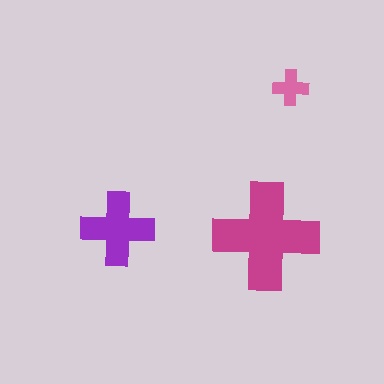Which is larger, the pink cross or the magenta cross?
The magenta one.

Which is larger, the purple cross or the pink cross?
The purple one.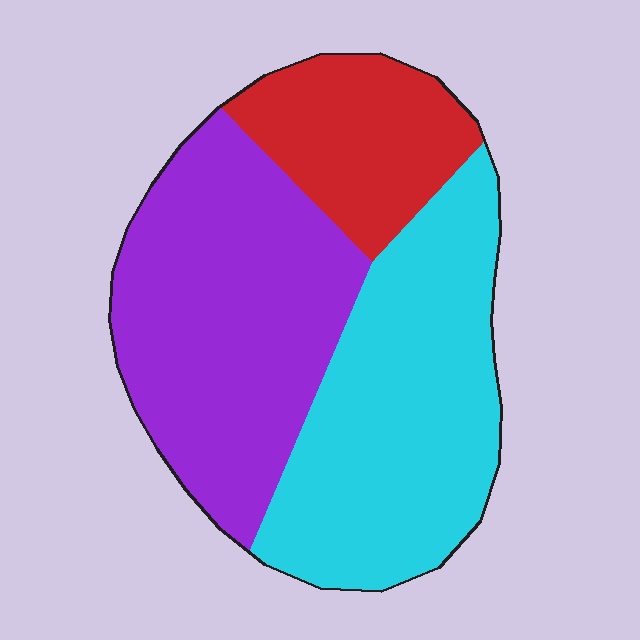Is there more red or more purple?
Purple.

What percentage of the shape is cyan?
Cyan takes up between a quarter and a half of the shape.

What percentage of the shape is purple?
Purple takes up about two fifths (2/5) of the shape.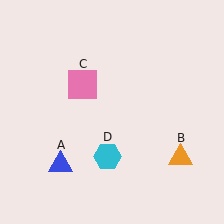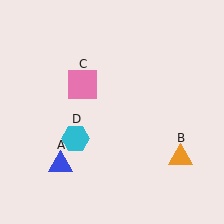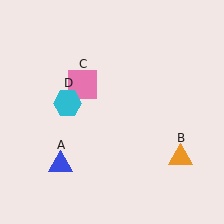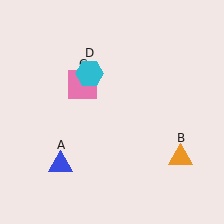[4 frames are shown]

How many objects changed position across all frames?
1 object changed position: cyan hexagon (object D).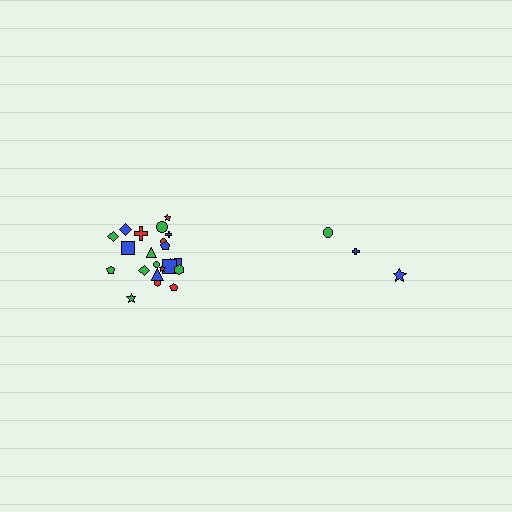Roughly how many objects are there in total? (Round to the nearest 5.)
Roughly 25 objects in total.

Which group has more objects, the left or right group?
The left group.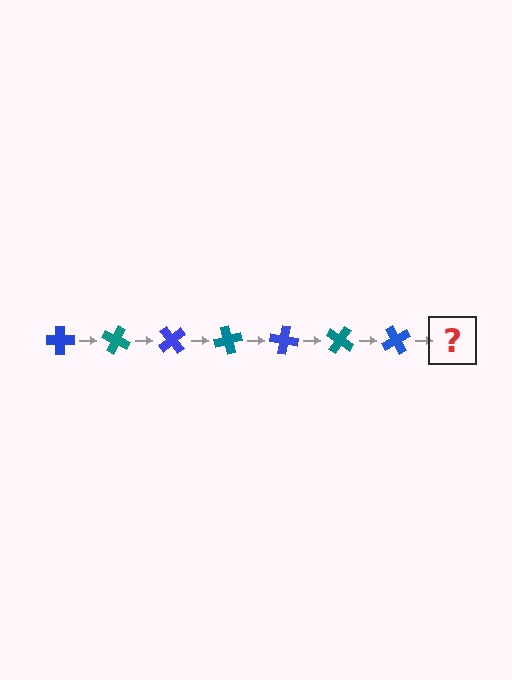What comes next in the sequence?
The next element should be a teal cross, rotated 175 degrees from the start.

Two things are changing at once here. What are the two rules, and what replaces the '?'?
The two rules are that it rotates 25 degrees each step and the color cycles through blue and teal. The '?' should be a teal cross, rotated 175 degrees from the start.